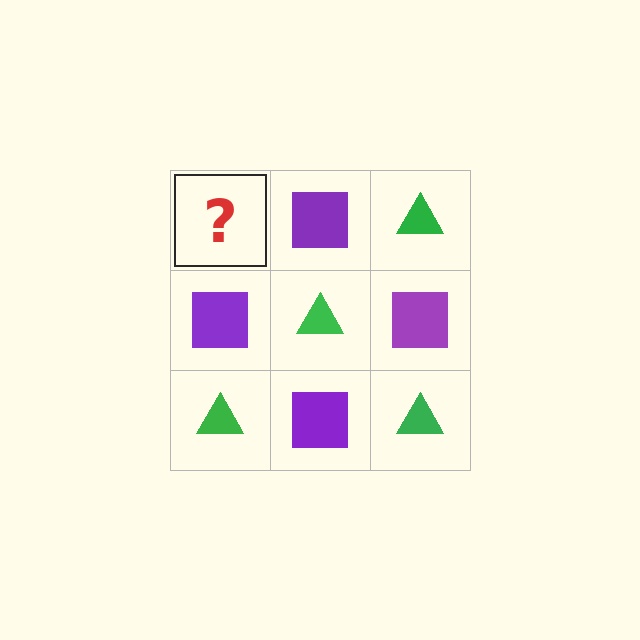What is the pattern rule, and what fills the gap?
The rule is that it alternates green triangle and purple square in a checkerboard pattern. The gap should be filled with a green triangle.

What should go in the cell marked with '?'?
The missing cell should contain a green triangle.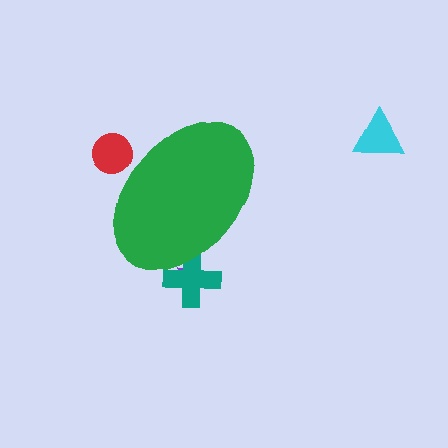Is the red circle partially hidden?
Yes, the red circle is partially hidden behind the green ellipse.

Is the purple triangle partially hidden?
Yes, the purple triangle is partially hidden behind the green ellipse.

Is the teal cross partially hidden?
Yes, the teal cross is partially hidden behind the green ellipse.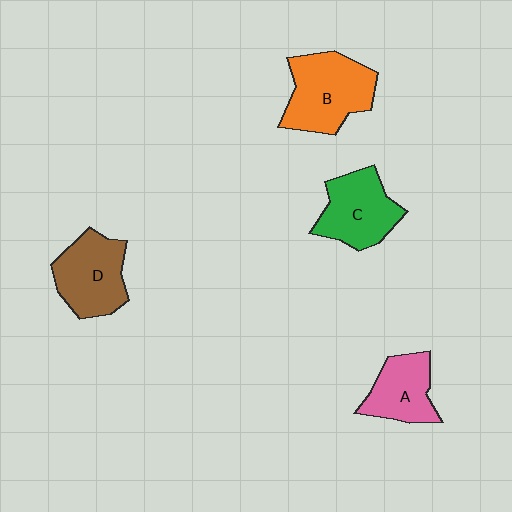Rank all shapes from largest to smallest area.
From largest to smallest: B (orange), D (brown), C (green), A (pink).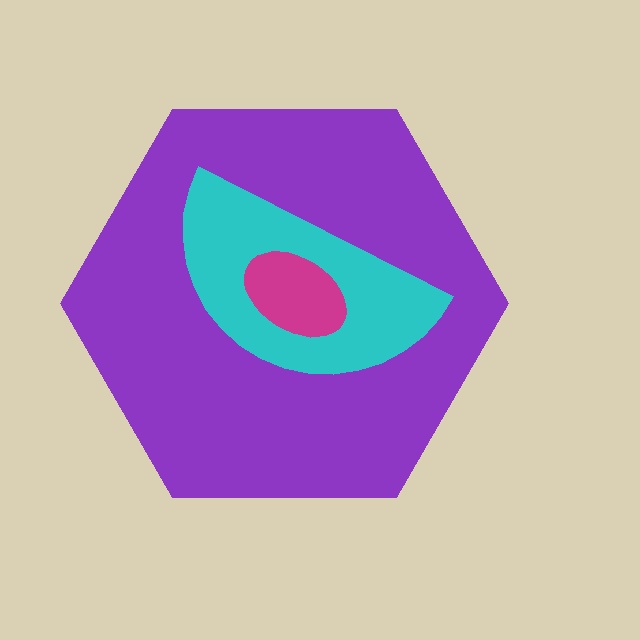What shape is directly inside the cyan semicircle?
The magenta ellipse.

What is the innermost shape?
The magenta ellipse.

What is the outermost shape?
The purple hexagon.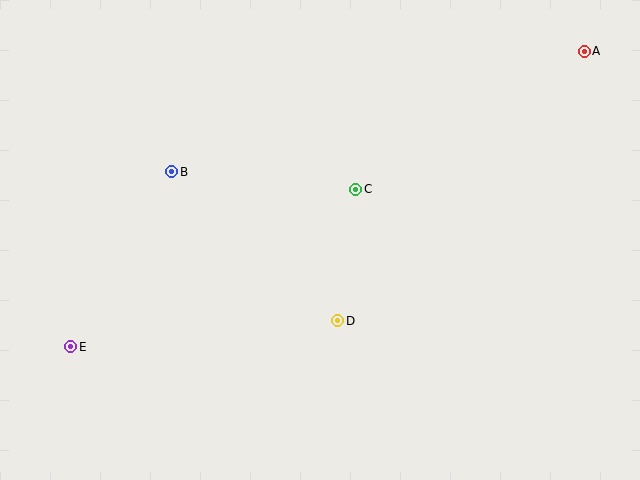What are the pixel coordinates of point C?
Point C is at (356, 189).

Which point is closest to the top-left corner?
Point B is closest to the top-left corner.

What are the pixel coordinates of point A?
Point A is at (584, 51).